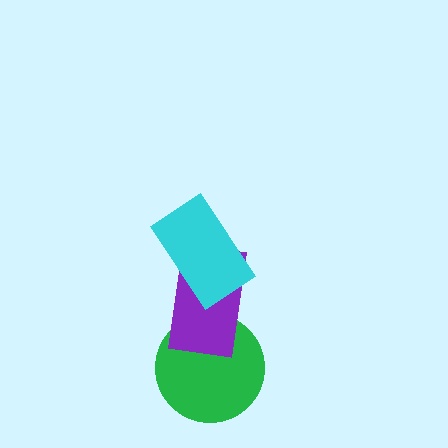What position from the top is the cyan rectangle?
The cyan rectangle is 1st from the top.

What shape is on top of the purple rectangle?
The cyan rectangle is on top of the purple rectangle.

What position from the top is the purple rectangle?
The purple rectangle is 2nd from the top.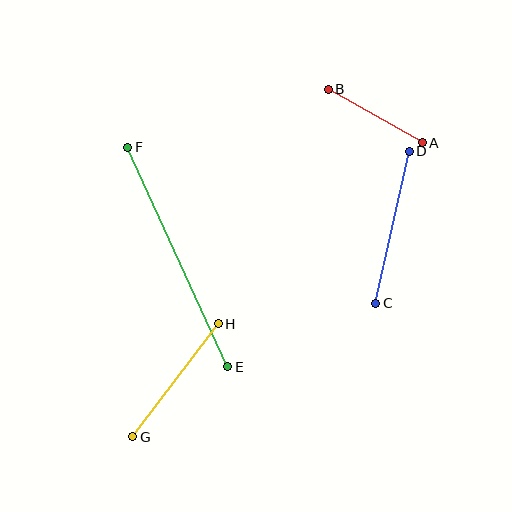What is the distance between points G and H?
The distance is approximately 142 pixels.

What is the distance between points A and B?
The distance is approximately 109 pixels.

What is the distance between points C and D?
The distance is approximately 156 pixels.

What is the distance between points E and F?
The distance is approximately 242 pixels.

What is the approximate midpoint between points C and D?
The midpoint is at approximately (392, 227) pixels.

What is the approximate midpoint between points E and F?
The midpoint is at approximately (178, 257) pixels.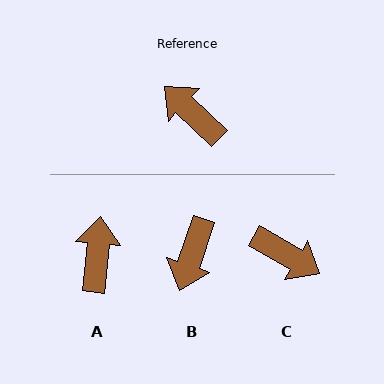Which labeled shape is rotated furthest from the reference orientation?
C, about 167 degrees away.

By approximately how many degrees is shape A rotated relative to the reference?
Approximately 52 degrees clockwise.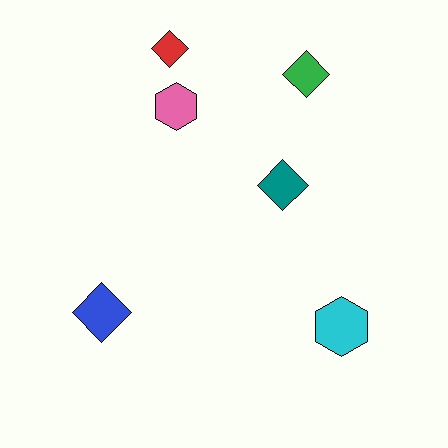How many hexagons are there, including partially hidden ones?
There are 2 hexagons.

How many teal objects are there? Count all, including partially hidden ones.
There is 1 teal object.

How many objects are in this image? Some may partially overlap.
There are 6 objects.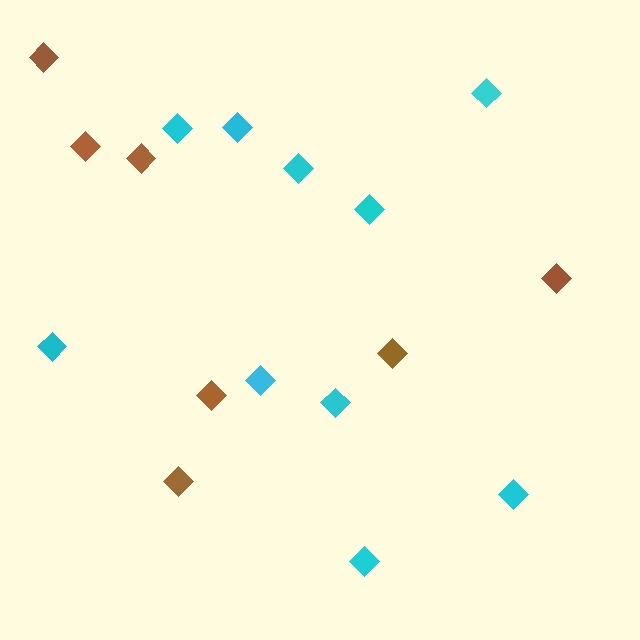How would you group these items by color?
There are 2 groups: one group of brown diamonds (7) and one group of cyan diamonds (10).